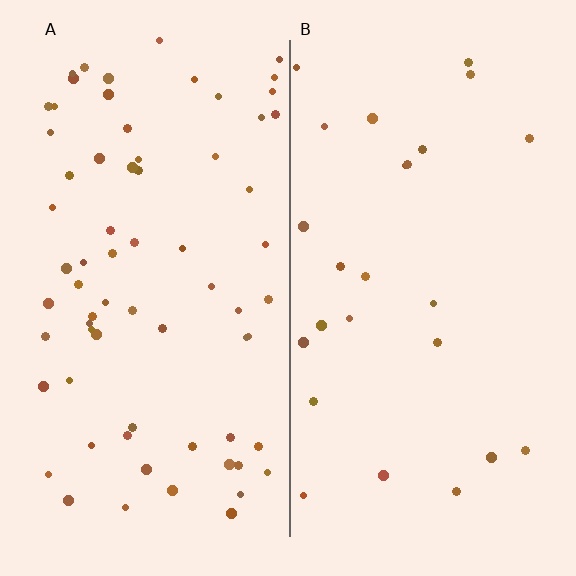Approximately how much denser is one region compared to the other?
Approximately 2.8× — region A over region B.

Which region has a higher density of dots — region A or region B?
A (the left).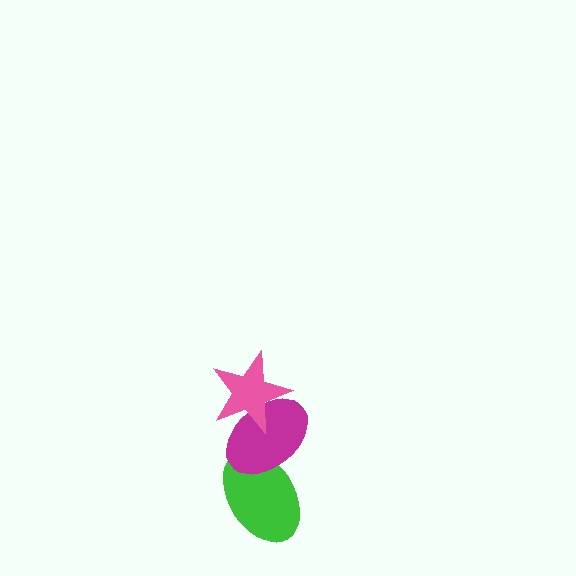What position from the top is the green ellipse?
The green ellipse is 3rd from the top.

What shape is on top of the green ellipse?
The magenta ellipse is on top of the green ellipse.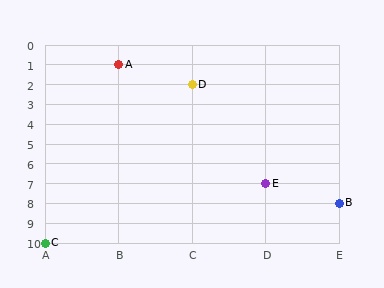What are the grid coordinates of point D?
Point D is at grid coordinates (C, 2).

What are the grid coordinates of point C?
Point C is at grid coordinates (A, 10).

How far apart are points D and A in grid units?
Points D and A are 1 column and 1 row apart (about 1.4 grid units diagonally).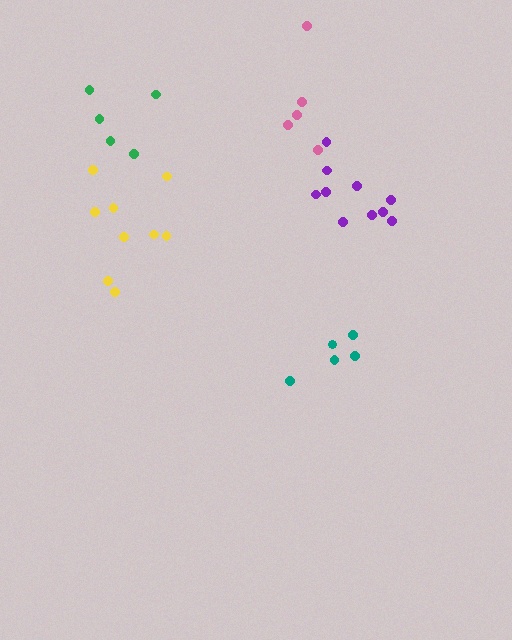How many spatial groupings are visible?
There are 5 spatial groupings.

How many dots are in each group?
Group 1: 5 dots, Group 2: 5 dots, Group 3: 10 dots, Group 4: 9 dots, Group 5: 5 dots (34 total).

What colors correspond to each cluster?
The clusters are colored: green, pink, purple, yellow, teal.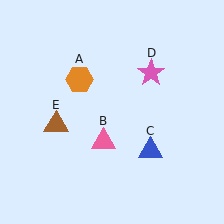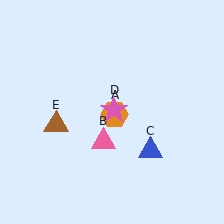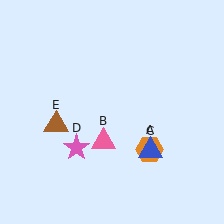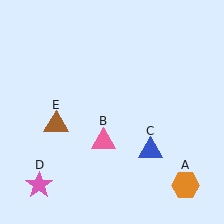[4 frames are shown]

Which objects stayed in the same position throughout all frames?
Pink triangle (object B) and blue triangle (object C) and brown triangle (object E) remained stationary.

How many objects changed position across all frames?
2 objects changed position: orange hexagon (object A), pink star (object D).